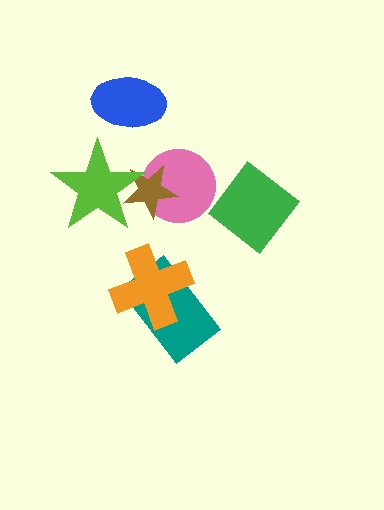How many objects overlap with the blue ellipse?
0 objects overlap with the blue ellipse.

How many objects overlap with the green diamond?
0 objects overlap with the green diamond.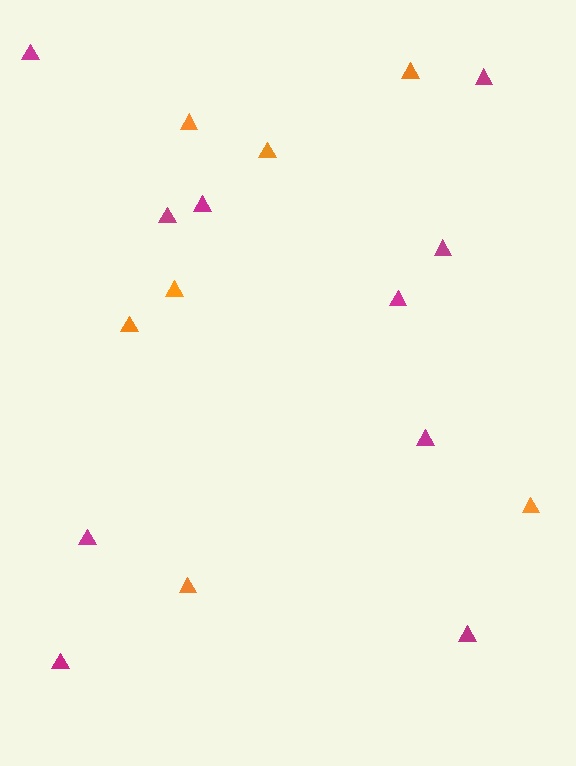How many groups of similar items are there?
There are 2 groups: one group of orange triangles (7) and one group of magenta triangles (10).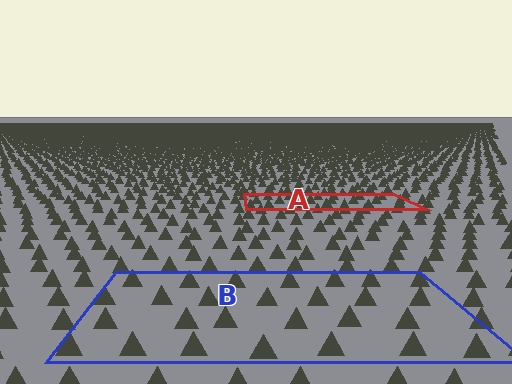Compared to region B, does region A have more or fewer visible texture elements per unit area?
Region A has more texture elements per unit area — they are packed more densely because it is farther away.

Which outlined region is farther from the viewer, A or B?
Region A is farther from the viewer — the texture elements inside it appear smaller and more densely packed.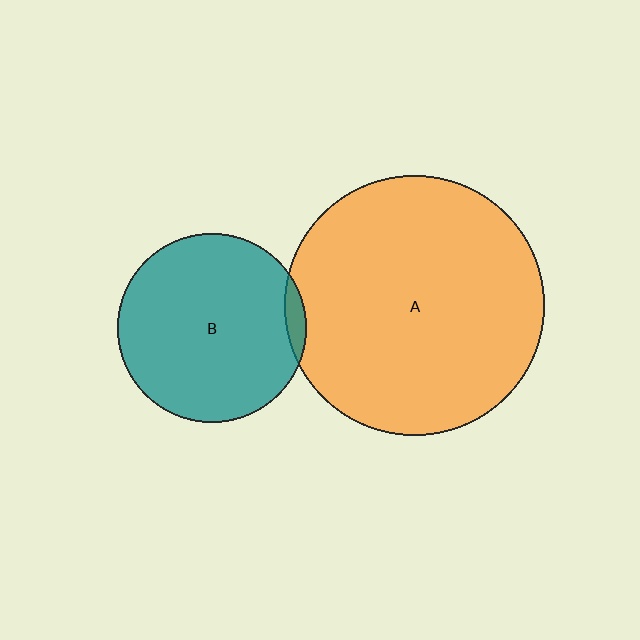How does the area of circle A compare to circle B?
Approximately 1.9 times.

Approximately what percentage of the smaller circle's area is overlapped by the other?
Approximately 5%.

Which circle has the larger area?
Circle A (orange).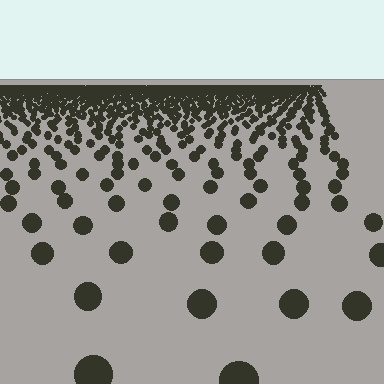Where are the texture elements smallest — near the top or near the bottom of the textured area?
Near the top.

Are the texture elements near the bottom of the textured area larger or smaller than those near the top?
Larger. Near the bottom, elements are closer to the viewer and appear at a bigger on-screen size.